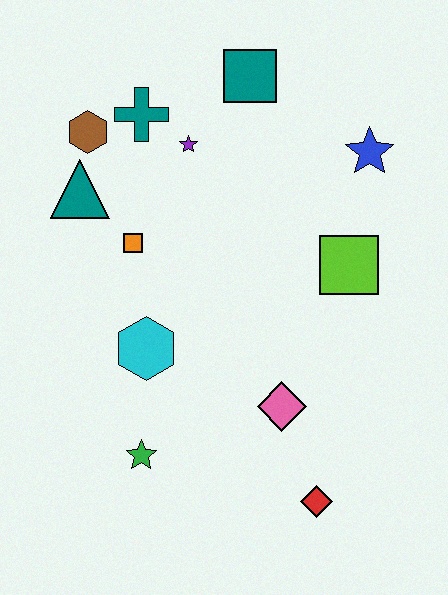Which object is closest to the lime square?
The blue star is closest to the lime square.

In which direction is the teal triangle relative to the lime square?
The teal triangle is to the left of the lime square.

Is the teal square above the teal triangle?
Yes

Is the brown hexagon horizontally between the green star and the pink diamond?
No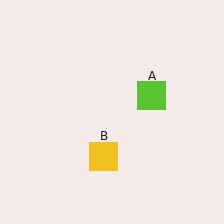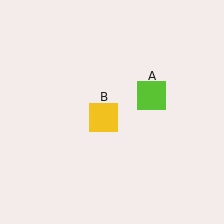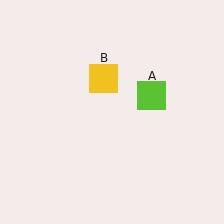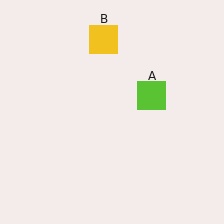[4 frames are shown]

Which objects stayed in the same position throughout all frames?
Lime square (object A) remained stationary.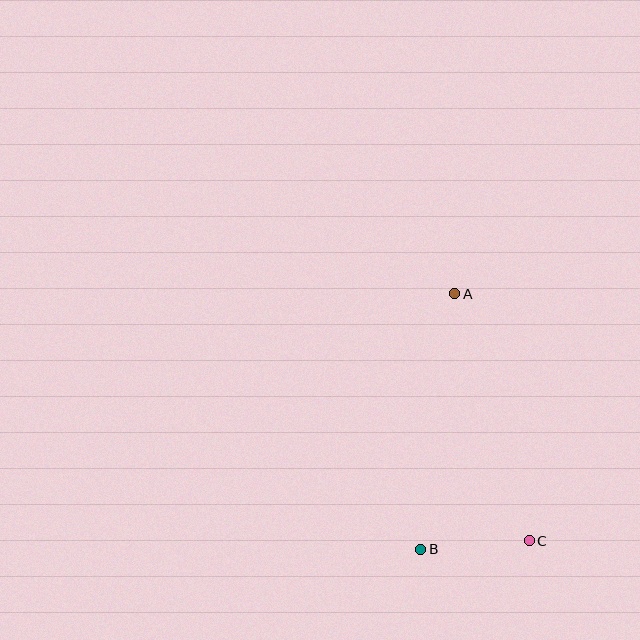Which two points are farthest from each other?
Points A and C are farthest from each other.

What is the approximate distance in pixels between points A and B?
The distance between A and B is approximately 257 pixels.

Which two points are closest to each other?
Points B and C are closest to each other.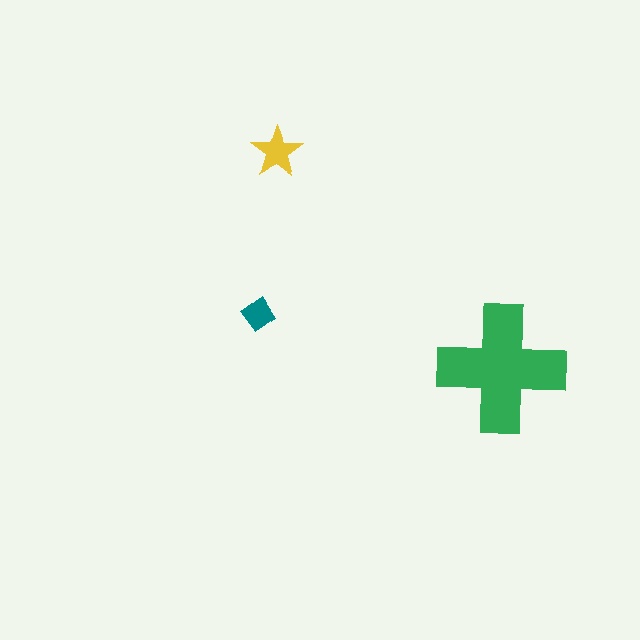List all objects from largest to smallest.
The green cross, the yellow star, the teal diamond.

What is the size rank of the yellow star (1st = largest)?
2nd.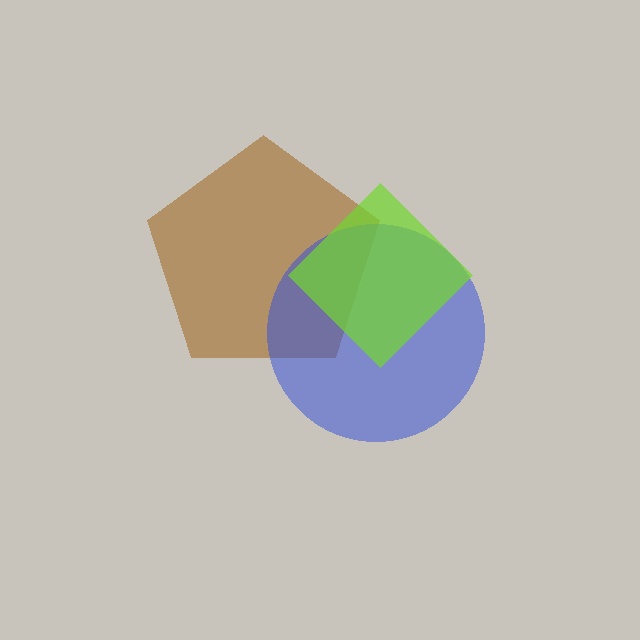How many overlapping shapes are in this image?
There are 3 overlapping shapes in the image.